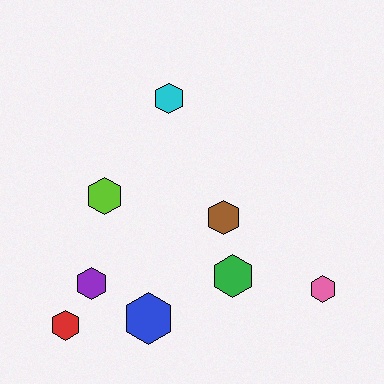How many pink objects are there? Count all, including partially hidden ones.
There is 1 pink object.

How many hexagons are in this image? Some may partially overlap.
There are 8 hexagons.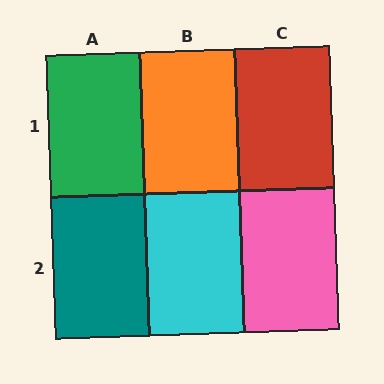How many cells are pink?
1 cell is pink.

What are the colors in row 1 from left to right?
Green, orange, red.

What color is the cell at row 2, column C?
Pink.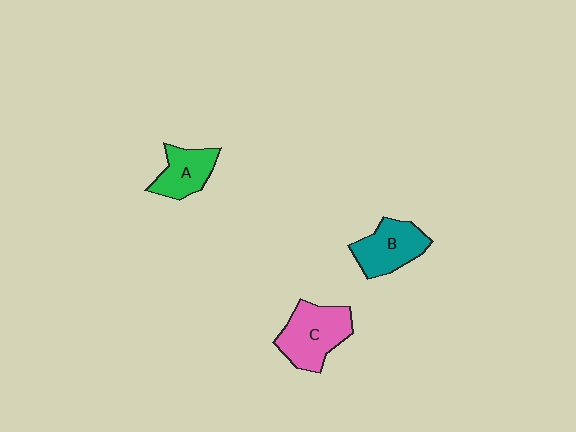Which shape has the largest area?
Shape C (pink).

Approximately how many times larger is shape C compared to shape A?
Approximately 1.5 times.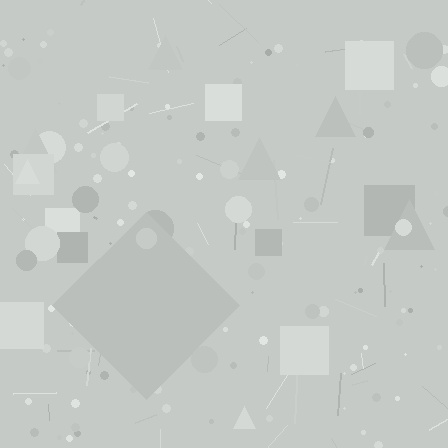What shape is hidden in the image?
A diamond is hidden in the image.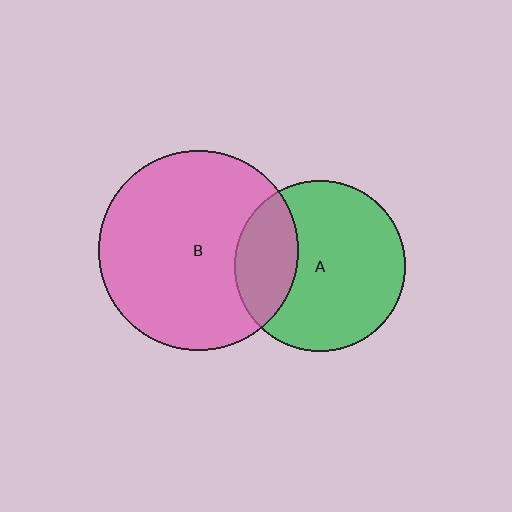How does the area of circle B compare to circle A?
Approximately 1.4 times.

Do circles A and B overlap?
Yes.